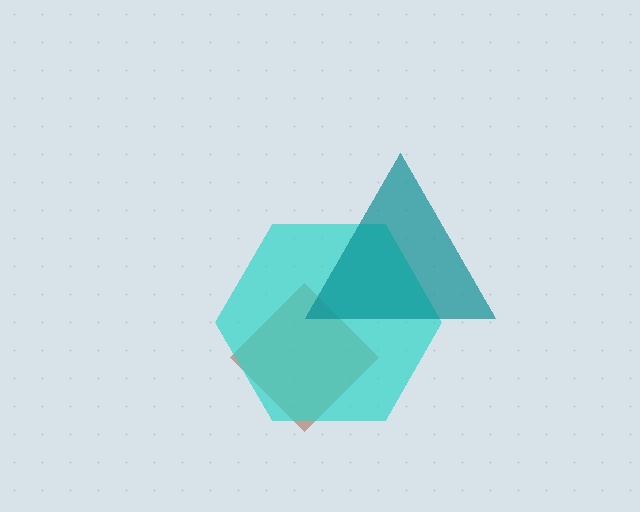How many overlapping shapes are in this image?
There are 3 overlapping shapes in the image.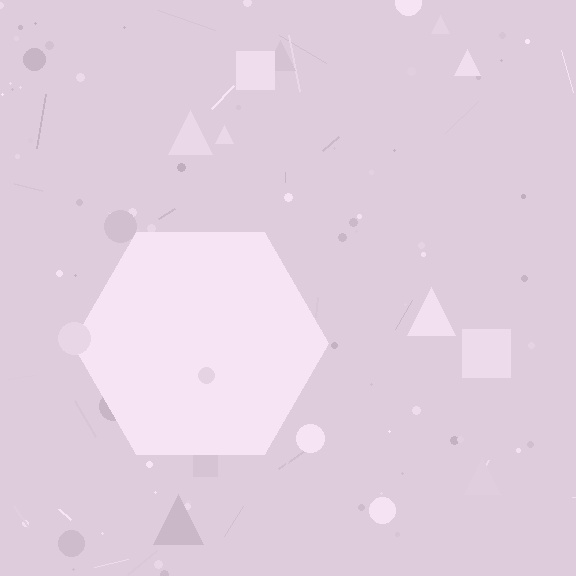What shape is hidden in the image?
A hexagon is hidden in the image.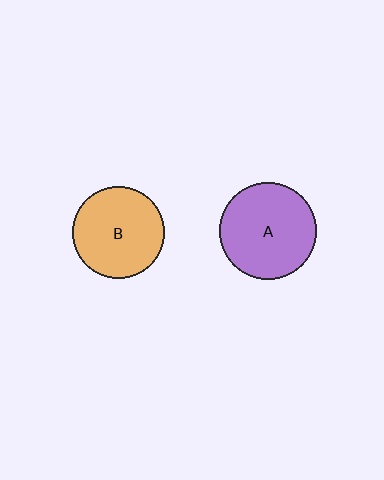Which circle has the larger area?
Circle A (purple).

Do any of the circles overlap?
No, none of the circles overlap.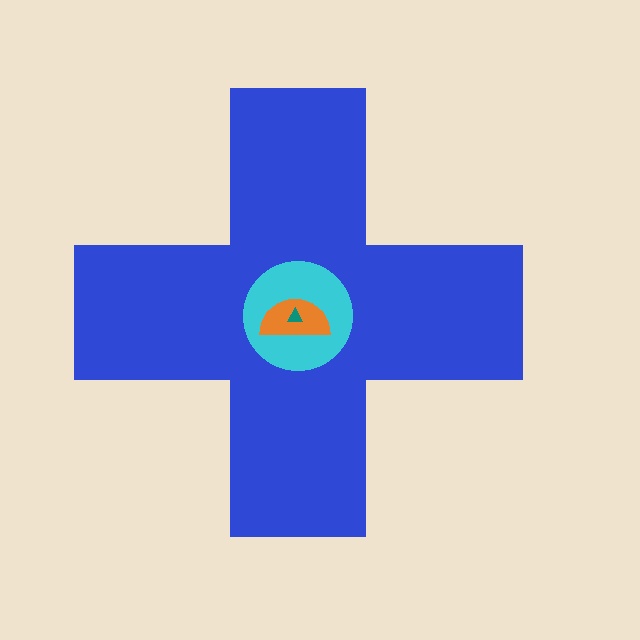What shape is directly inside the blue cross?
The cyan circle.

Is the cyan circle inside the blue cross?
Yes.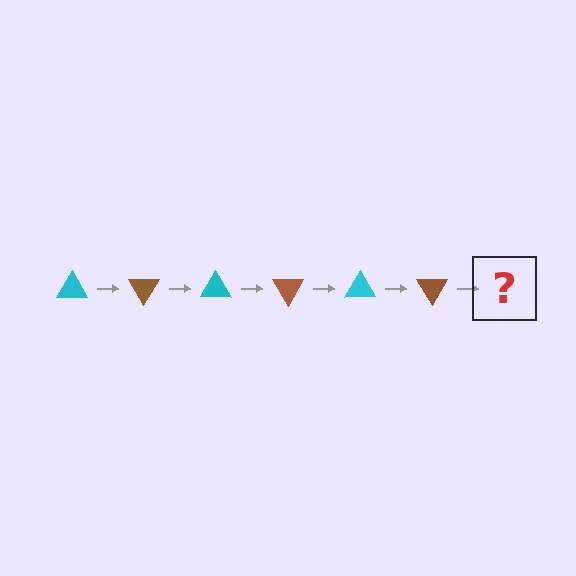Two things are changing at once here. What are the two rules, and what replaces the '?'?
The two rules are that it rotates 60 degrees each step and the color cycles through cyan and brown. The '?' should be a cyan triangle, rotated 360 degrees from the start.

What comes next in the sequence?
The next element should be a cyan triangle, rotated 360 degrees from the start.